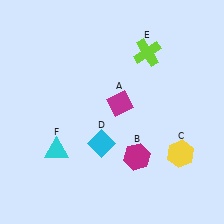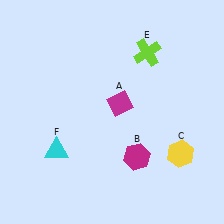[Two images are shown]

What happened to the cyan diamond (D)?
The cyan diamond (D) was removed in Image 2. It was in the bottom-left area of Image 1.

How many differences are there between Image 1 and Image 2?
There is 1 difference between the two images.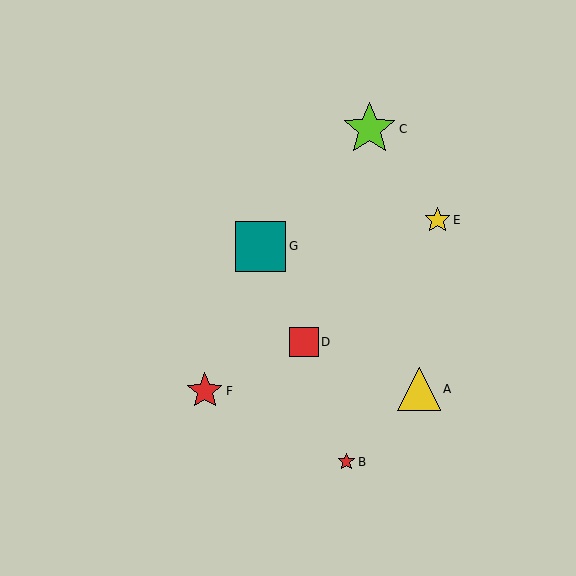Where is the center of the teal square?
The center of the teal square is at (261, 246).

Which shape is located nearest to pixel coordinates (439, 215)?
The yellow star (labeled E) at (438, 220) is nearest to that location.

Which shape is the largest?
The lime star (labeled C) is the largest.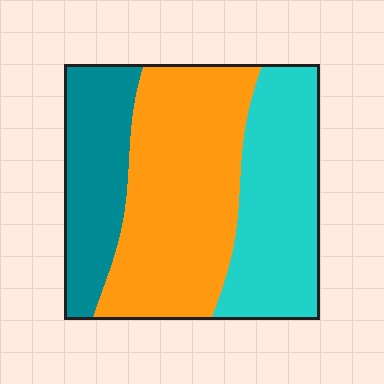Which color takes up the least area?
Teal, at roughly 25%.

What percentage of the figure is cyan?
Cyan covers roughly 30% of the figure.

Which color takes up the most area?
Orange, at roughly 45%.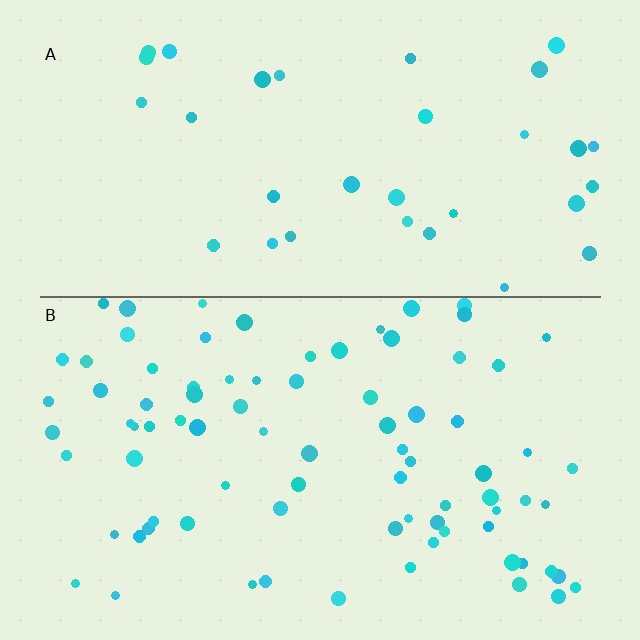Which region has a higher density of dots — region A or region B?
B (the bottom).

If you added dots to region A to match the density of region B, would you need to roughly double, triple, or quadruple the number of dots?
Approximately double.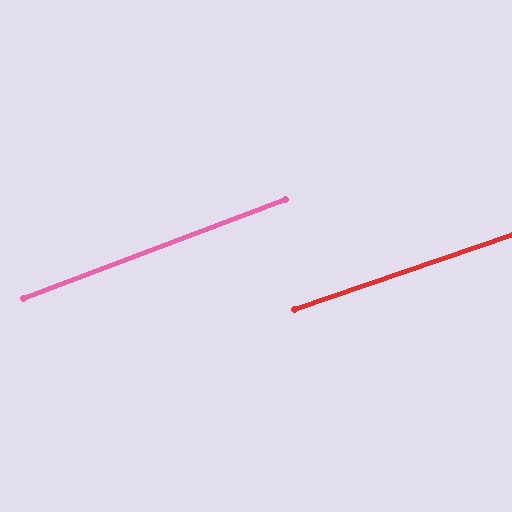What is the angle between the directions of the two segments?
Approximately 2 degrees.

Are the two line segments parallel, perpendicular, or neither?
Parallel — their directions differ by only 1.8°.